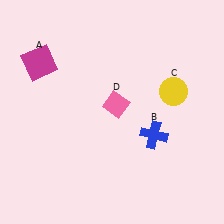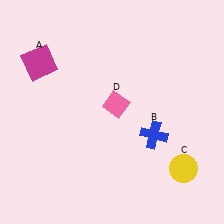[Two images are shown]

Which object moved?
The yellow circle (C) moved down.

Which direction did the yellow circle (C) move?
The yellow circle (C) moved down.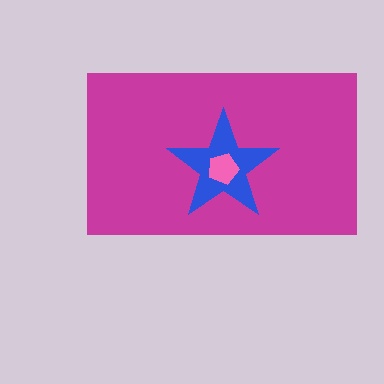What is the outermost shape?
The magenta rectangle.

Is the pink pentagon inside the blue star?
Yes.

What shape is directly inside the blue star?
The pink pentagon.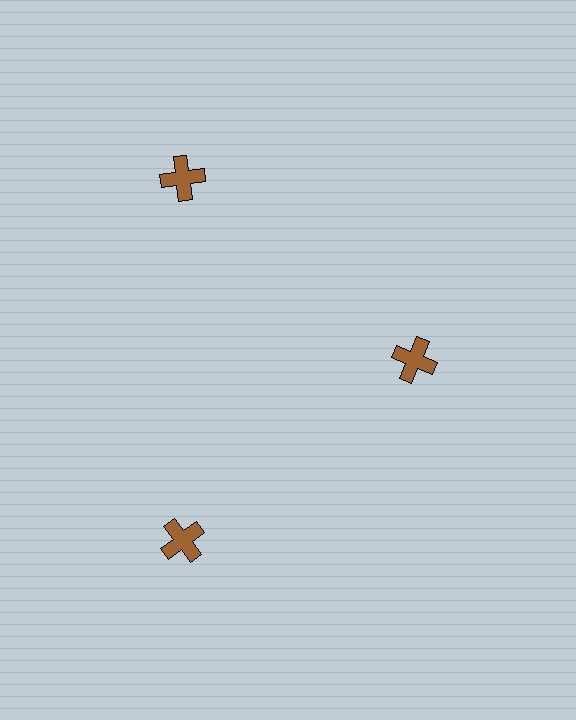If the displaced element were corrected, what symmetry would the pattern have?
It would have 3-fold rotational symmetry — the pattern would map onto itself every 120 degrees.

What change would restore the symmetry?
The symmetry would be restored by moving it outward, back onto the ring so that all 3 crosses sit at equal angles and equal distance from the center.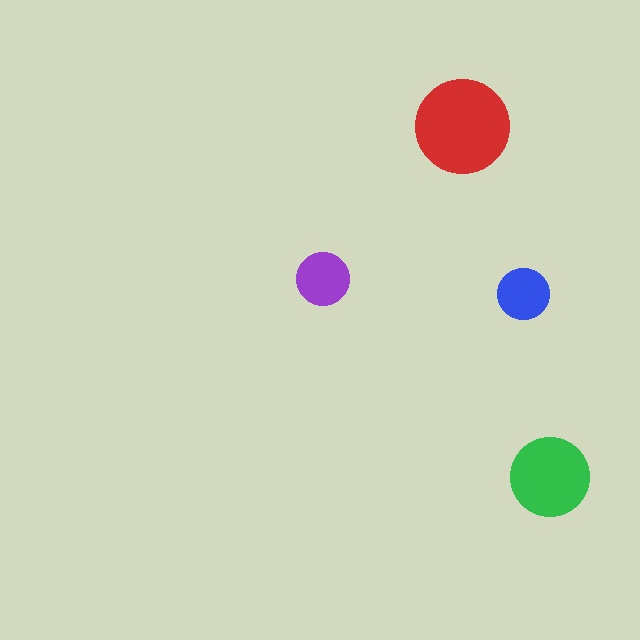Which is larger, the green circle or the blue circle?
The green one.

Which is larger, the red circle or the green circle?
The red one.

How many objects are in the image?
There are 4 objects in the image.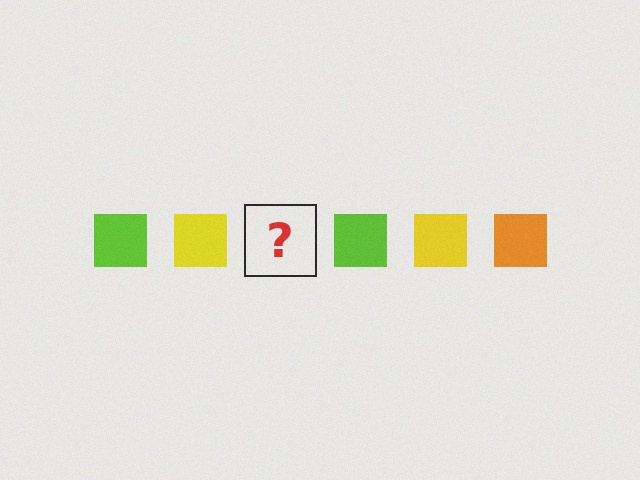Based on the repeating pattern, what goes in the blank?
The blank should be an orange square.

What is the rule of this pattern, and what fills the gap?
The rule is that the pattern cycles through lime, yellow, orange squares. The gap should be filled with an orange square.